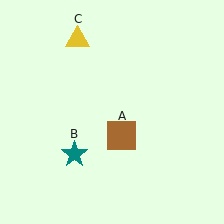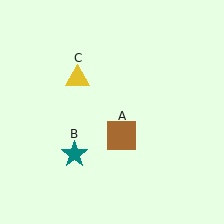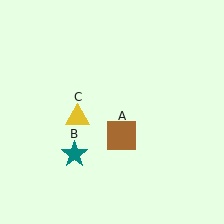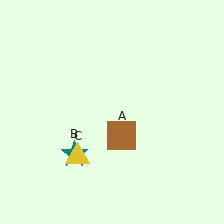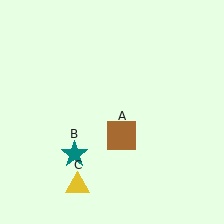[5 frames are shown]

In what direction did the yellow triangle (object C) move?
The yellow triangle (object C) moved down.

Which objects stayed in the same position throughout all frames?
Brown square (object A) and teal star (object B) remained stationary.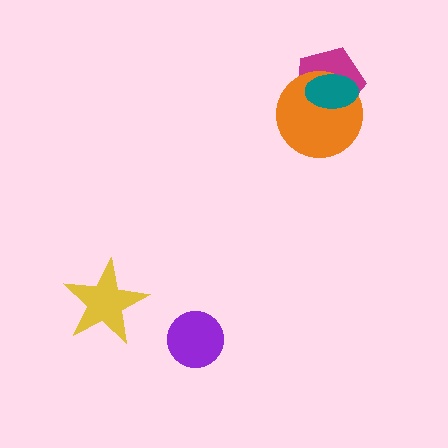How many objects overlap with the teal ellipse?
2 objects overlap with the teal ellipse.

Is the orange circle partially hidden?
Yes, it is partially covered by another shape.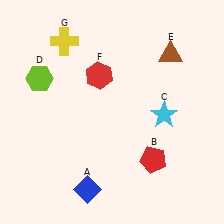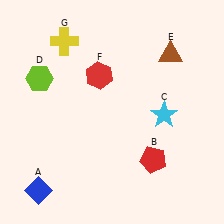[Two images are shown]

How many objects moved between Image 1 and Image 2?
1 object moved between the two images.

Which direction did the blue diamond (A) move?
The blue diamond (A) moved left.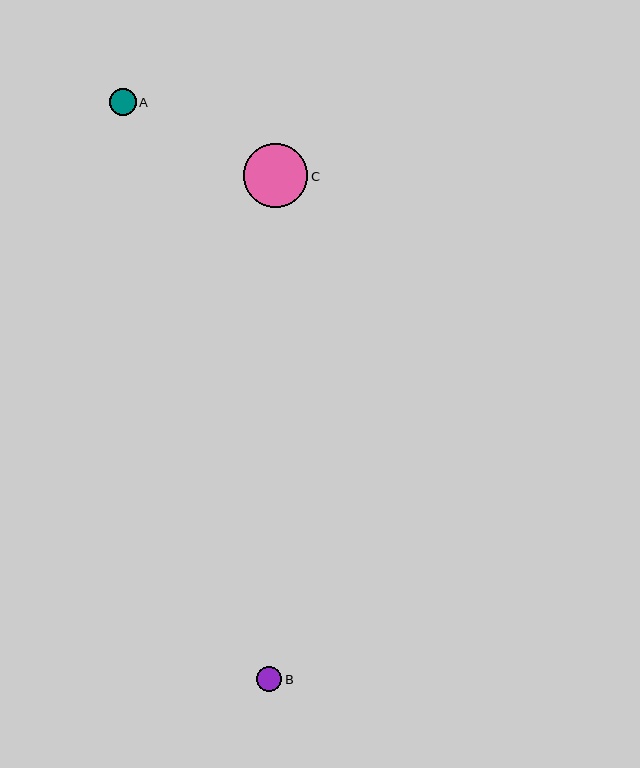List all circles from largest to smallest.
From largest to smallest: C, A, B.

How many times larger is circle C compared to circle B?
Circle C is approximately 2.6 times the size of circle B.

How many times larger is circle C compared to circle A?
Circle C is approximately 2.4 times the size of circle A.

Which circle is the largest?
Circle C is the largest with a size of approximately 64 pixels.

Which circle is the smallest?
Circle B is the smallest with a size of approximately 25 pixels.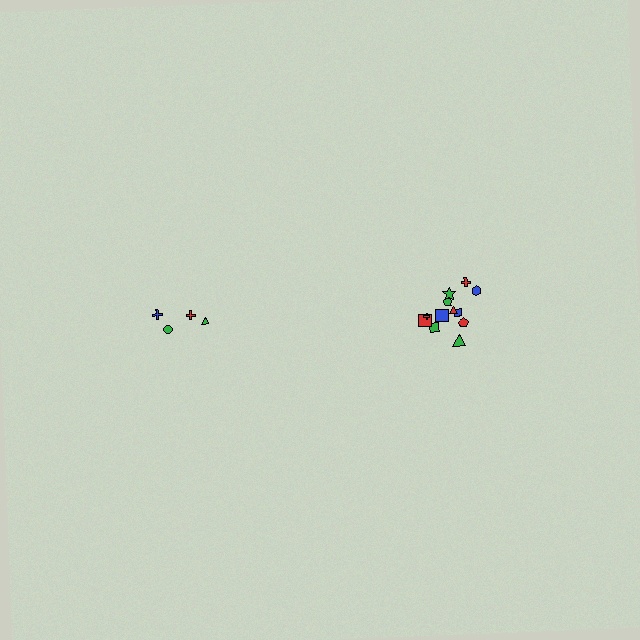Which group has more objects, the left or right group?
The right group.